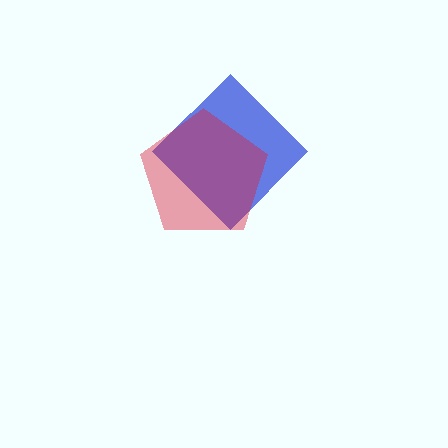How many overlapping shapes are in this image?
There are 2 overlapping shapes in the image.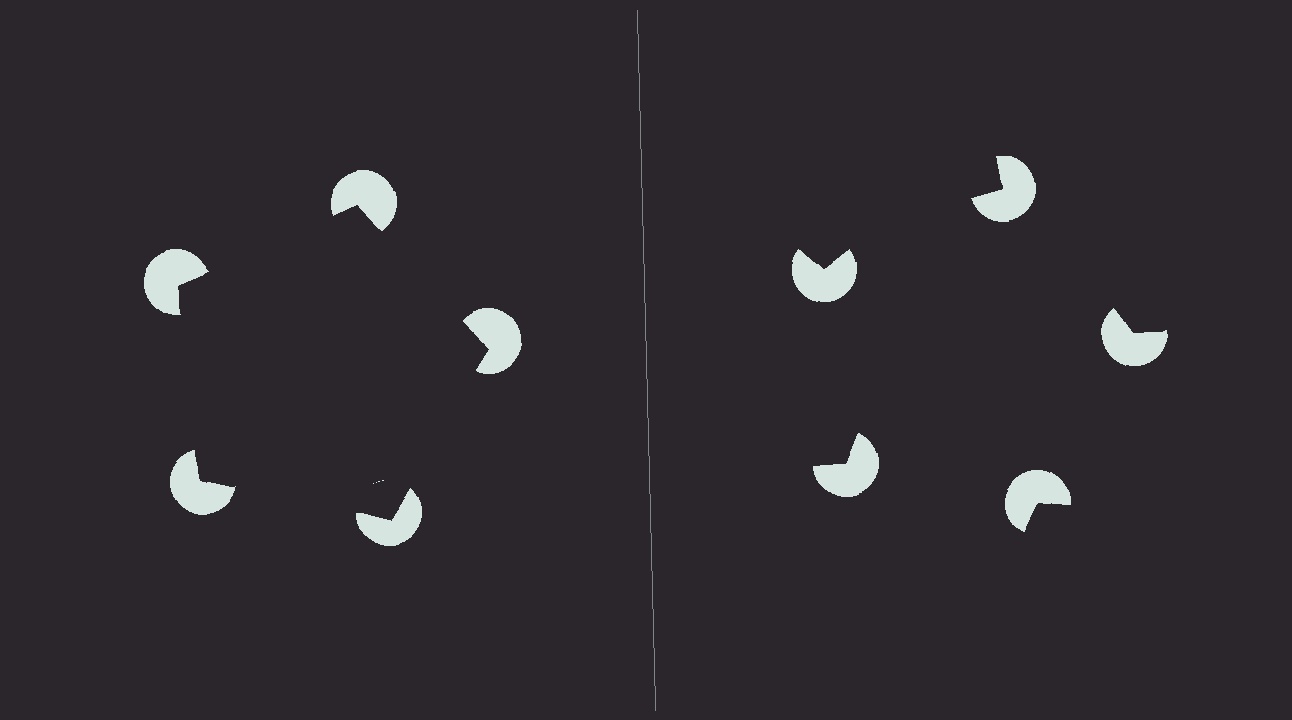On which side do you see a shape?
An illusory pentagon appears on the left side. On the right side the wedge cuts are rotated, so no coherent shape forms.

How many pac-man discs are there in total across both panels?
10 — 5 on each side.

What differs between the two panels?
The pac-man discs are positioned identically on both sides; only the wedge orientations differ. On the left they align to a pentagon; on the right they are misaligned.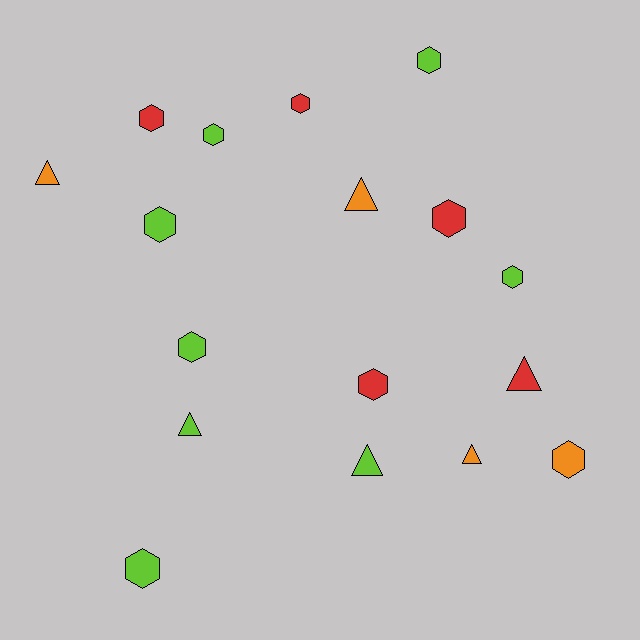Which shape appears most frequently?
Hexagon, with 11 objects.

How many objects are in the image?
There are 17 objects.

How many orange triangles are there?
There are 3 orange triangles.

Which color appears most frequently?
Lime, with 8 objects.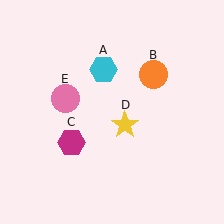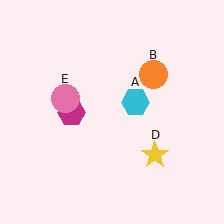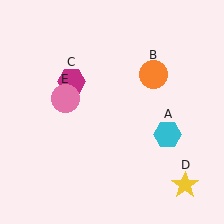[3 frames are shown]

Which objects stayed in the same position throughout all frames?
Orange circle (object B) and pink circle (object E) remained stationary.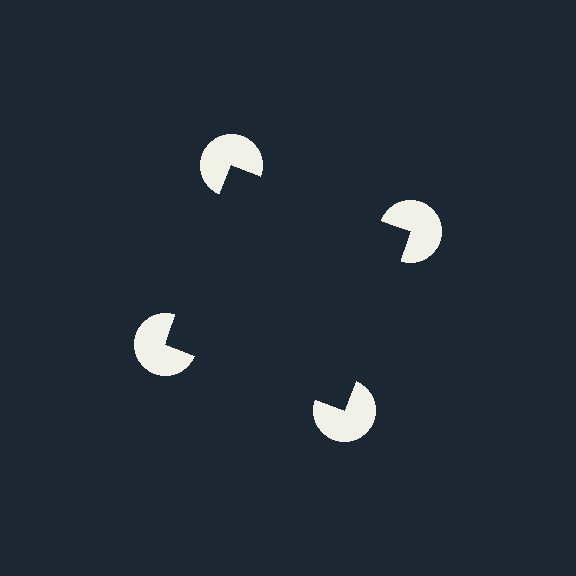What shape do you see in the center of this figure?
An illusory square — its edges are inferred from the aligned wedge cuts in the pac-man discs, not physically drawn.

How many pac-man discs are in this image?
There are 4 — one at each vertex of the illusory square.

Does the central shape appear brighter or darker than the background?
It typically appears slightly darker than the background, even though no actual brightness change is drawn.